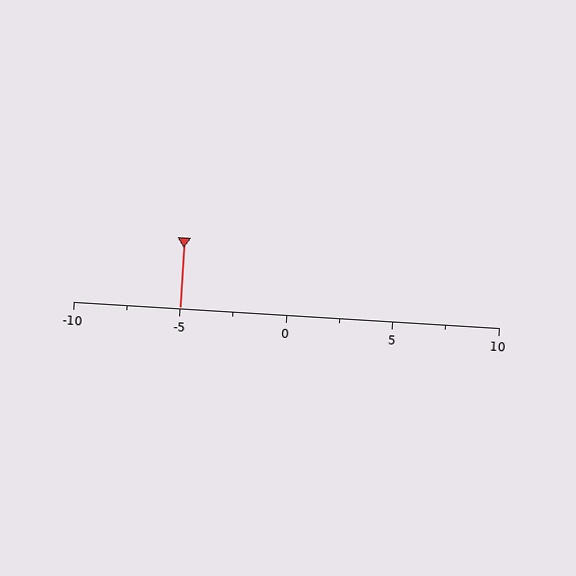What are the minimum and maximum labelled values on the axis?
The axis runs from -10 to 10.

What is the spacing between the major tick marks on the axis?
The major ticks are spaced 5 apart.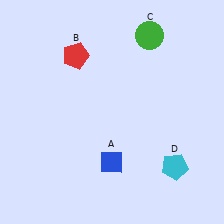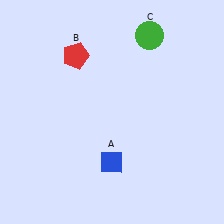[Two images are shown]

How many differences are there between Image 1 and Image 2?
There is 1 difference between the two images.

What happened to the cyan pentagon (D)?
The cyan pentagon (D) was removed in Image 2. It was in the bottom-right area of Image 1.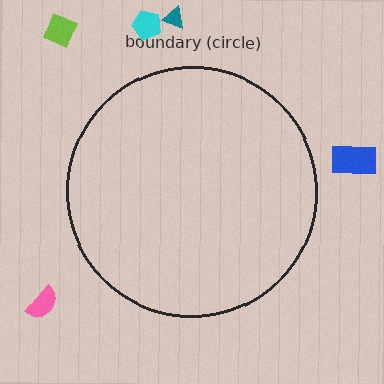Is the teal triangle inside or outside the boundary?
Outside.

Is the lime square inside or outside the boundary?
Outside.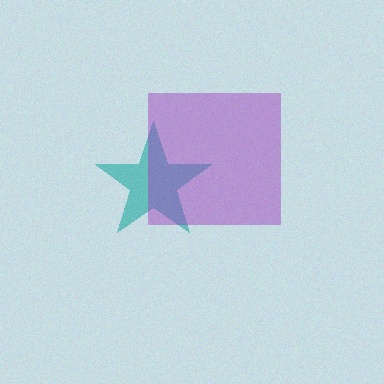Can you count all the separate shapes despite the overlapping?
Yes, there are 2 separate shapes.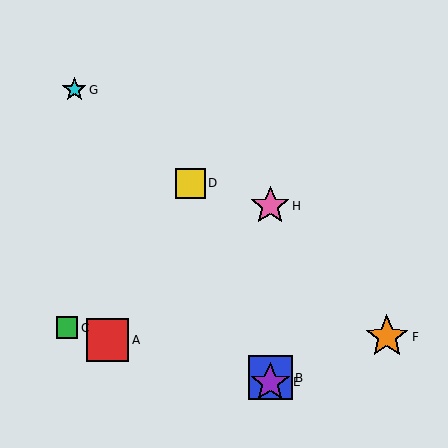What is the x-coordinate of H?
Object H is at x≈270.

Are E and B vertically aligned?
Yes, both are at x≈270.